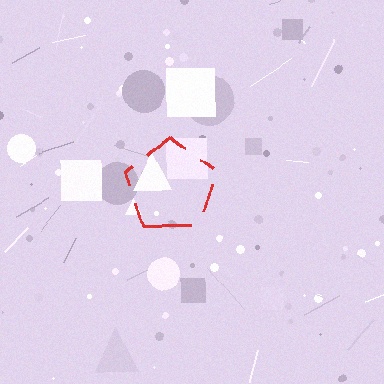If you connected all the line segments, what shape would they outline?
They would outline a pentagon.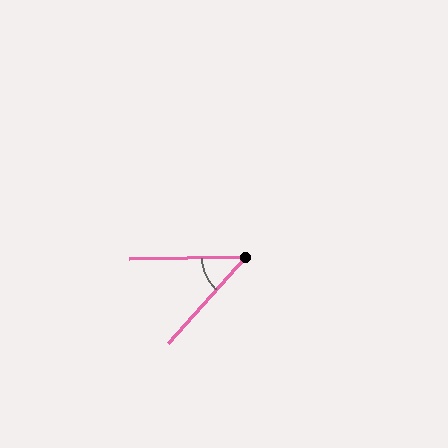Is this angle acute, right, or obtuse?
It is acute.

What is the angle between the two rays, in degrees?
Approximately 47 degrees.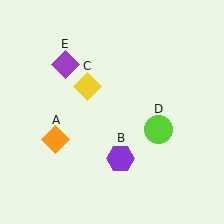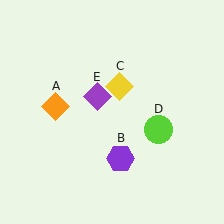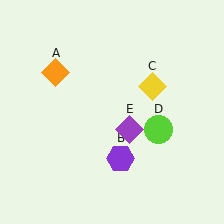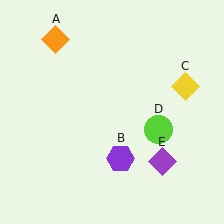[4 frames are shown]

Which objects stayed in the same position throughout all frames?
Purple hexagon (object B) and lime circle (object D) remained stationary.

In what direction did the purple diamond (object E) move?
The purple diamond (object E) moved down and to the right.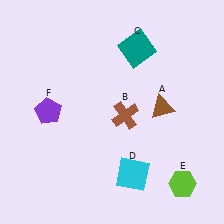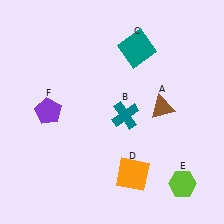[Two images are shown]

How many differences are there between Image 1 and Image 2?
There are 2 differences between the two images.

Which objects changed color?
B changed from brown to teal. D changed from cyan to orange.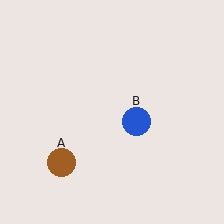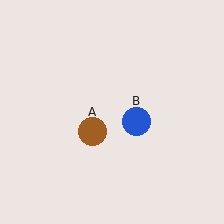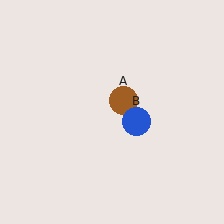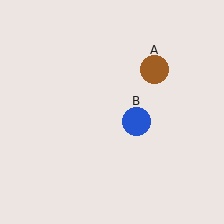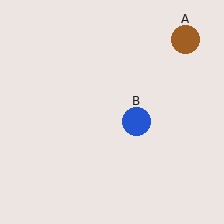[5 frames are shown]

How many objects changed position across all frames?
1 object changed position: brown circle (object A).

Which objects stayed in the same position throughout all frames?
Blue circle (object B) remained stationary.